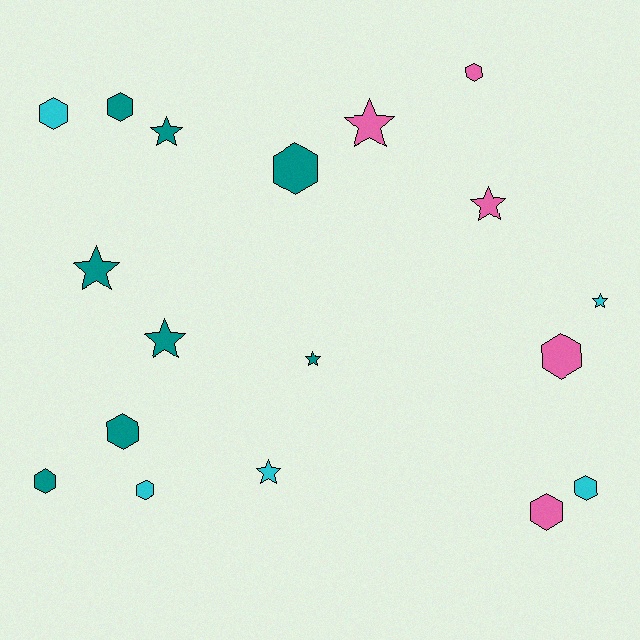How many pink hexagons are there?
There are 3 pink hexagons.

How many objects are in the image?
There are 18 objects.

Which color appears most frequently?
Teal, with 8 objects.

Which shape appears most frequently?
Hexagon, with 10 objects.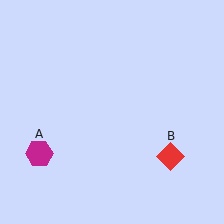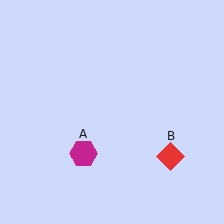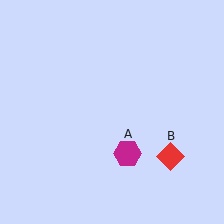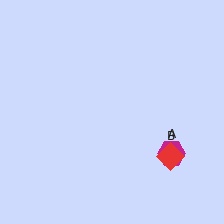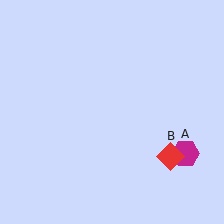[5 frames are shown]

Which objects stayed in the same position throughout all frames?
Red diamond (object B) remained stationary.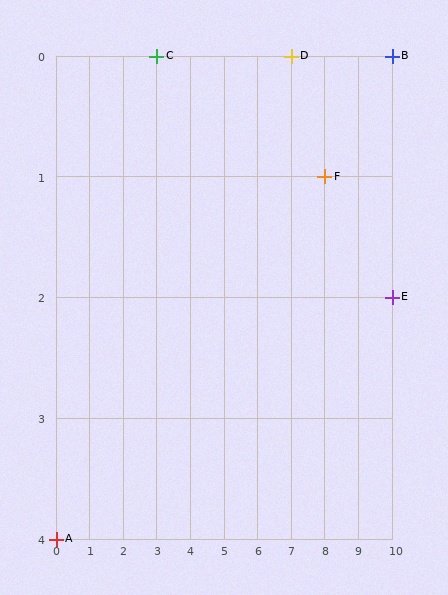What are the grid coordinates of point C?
Point C is at grid coordinates (3, 0).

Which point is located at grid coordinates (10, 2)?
Point E is at (10, 2).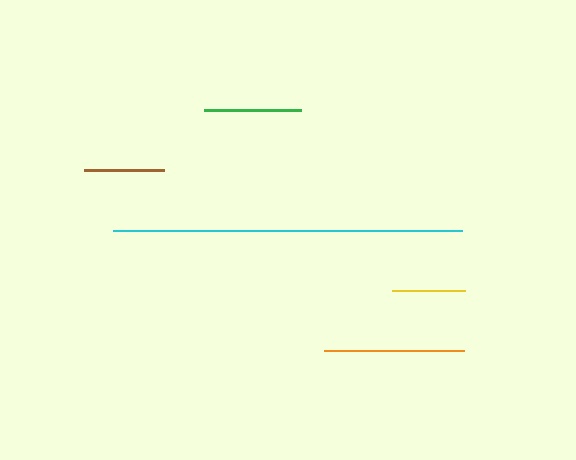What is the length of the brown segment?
The brown segment is approximately 79 pixels long.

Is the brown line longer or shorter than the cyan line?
The cyan line is longer than the brown line.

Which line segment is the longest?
The cyan line is the longest at approximately 349 pixels.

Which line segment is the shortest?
The yellow line is the shortest at approximately 73 pixels.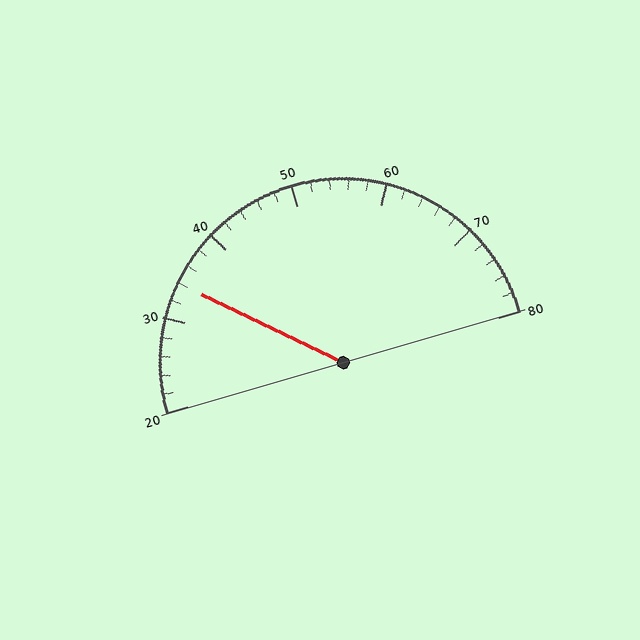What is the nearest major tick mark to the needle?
The nearest major tick mark is 30.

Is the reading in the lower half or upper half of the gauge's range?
The reading is in the lower half of the range (20 to 80).